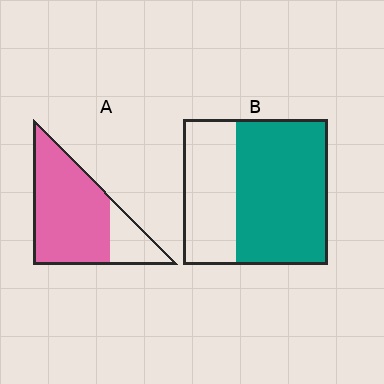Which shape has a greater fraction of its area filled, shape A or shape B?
Shape A.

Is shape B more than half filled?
Yes.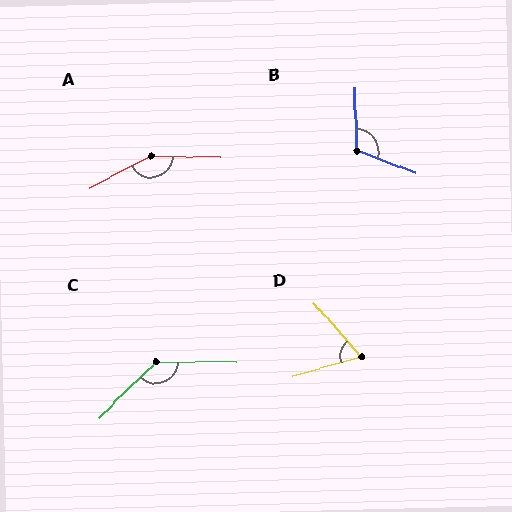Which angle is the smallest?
D, at approximately 64 degrees.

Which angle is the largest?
A, at approximately 151 degrees.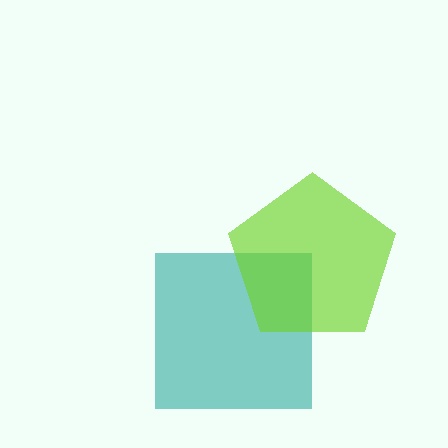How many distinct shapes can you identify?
There are 2 distinct shapes: a teal square, a lime pentagon.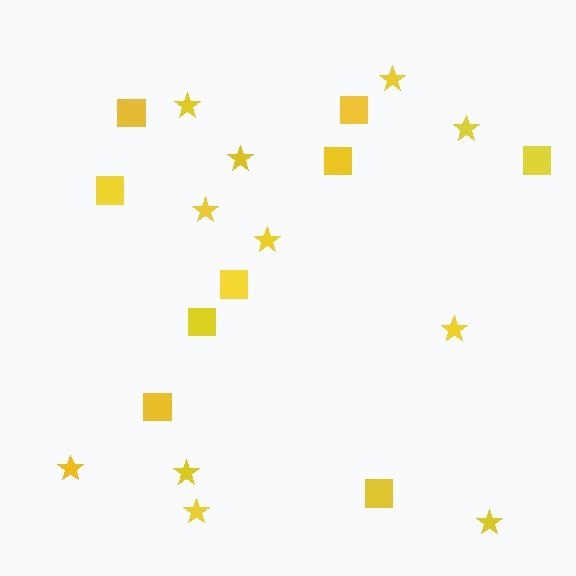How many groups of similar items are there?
There are 2 groups: one group of stars (11) and one group of squares (9).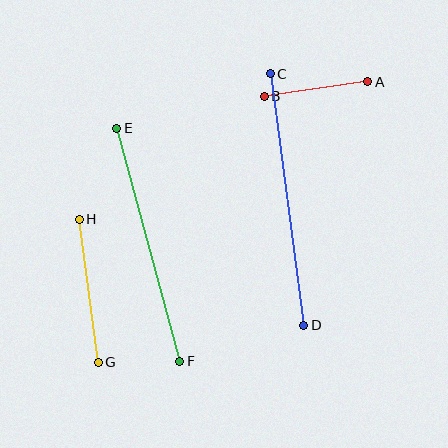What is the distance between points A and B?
The distance is approximately 105 pixels.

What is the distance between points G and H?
The distance is approximately 144 pixels.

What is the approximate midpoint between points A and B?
The midpoint is at approximately (316, 89) pixels.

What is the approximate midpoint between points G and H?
The midpoint is at approximately (89, 291) pixels.